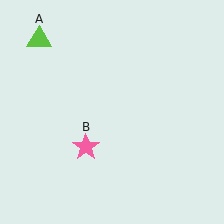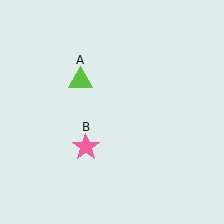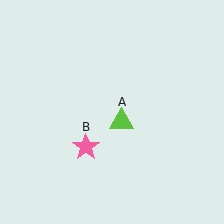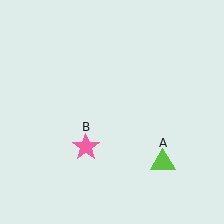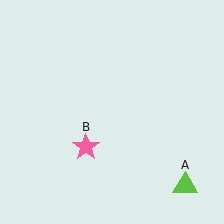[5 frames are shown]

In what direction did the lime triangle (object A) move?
The lime triangle (object A) moved down and to the right.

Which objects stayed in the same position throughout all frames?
Pink star (object B) remained stationary.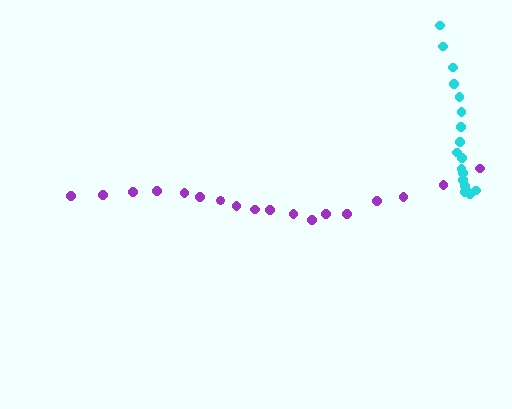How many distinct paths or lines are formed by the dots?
There are 2 distinct paths.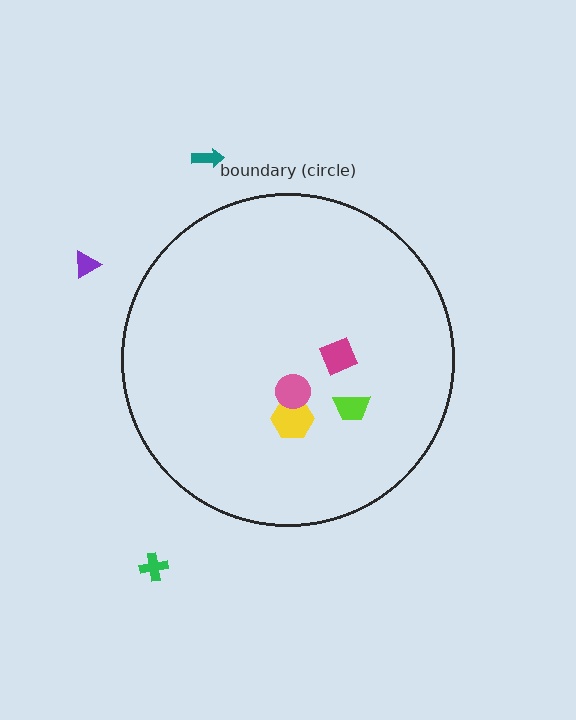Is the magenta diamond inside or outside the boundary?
Inside.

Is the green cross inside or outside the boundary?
Outside.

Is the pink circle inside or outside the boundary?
Inside.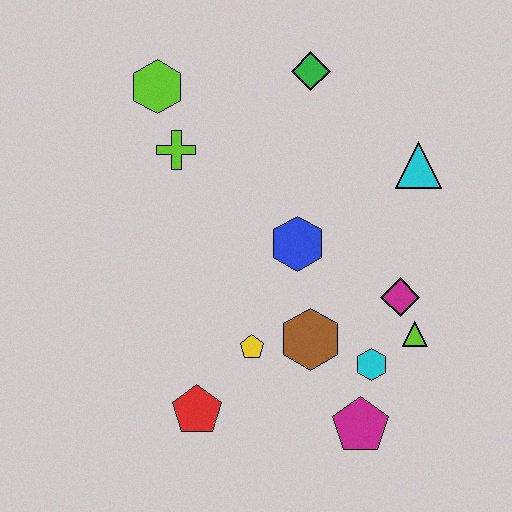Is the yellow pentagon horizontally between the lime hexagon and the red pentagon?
No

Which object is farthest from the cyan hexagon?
The lime hexagon is farthest from the cyan hexagon.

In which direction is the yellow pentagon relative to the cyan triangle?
The yellow pentagon is below the cyan triangle.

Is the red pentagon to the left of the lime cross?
No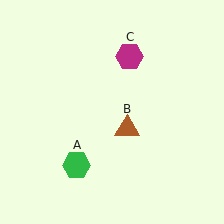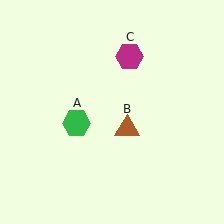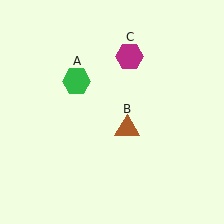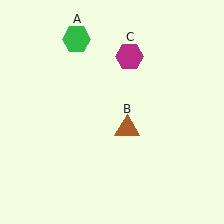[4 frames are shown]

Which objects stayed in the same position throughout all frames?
Brown triangle (object B) and magenta hexagon (object C) remained stationary.